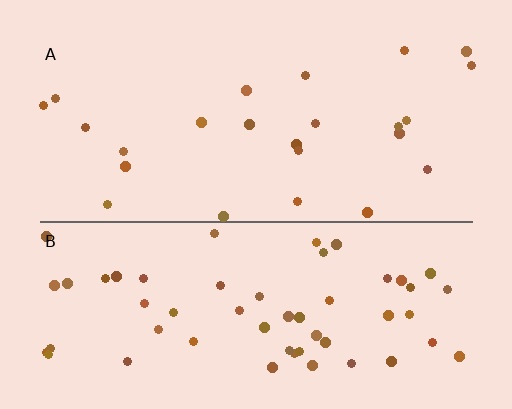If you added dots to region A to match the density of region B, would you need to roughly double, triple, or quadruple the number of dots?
Approximately double.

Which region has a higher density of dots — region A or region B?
B (the bottom).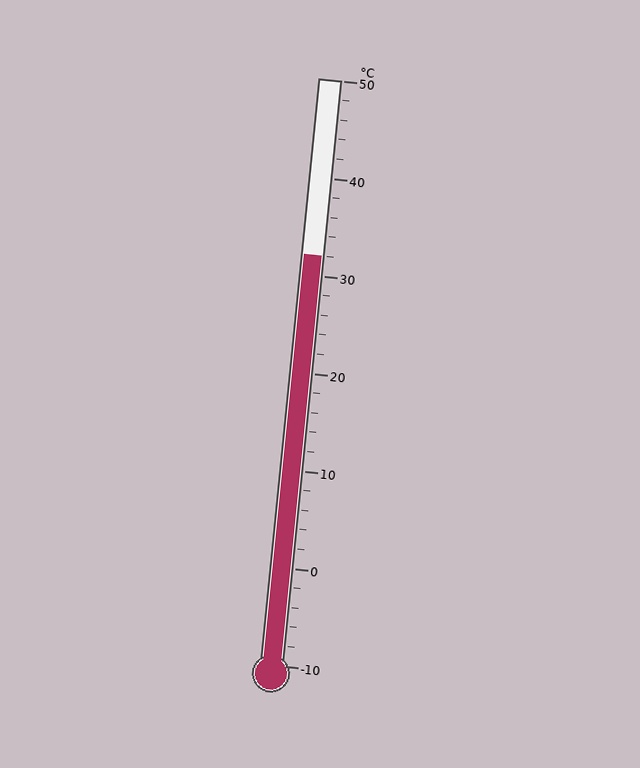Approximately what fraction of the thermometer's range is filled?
The thermometer is filled to approximately 70% of its range.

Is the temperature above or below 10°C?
The temperature is above 10°C.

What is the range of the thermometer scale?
The thermometer scale ranges from -10°C to 50°C.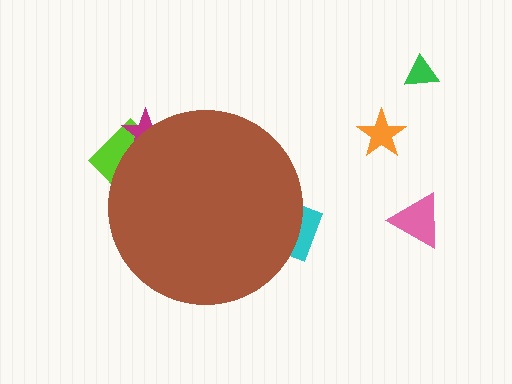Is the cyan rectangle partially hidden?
Yes, the cyan rectangle is partially hidden behind the brown circle.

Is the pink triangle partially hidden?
No, the pink triangle is fully visible.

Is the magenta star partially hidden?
Yes, the magenta star is partially hidden behind the brown circle.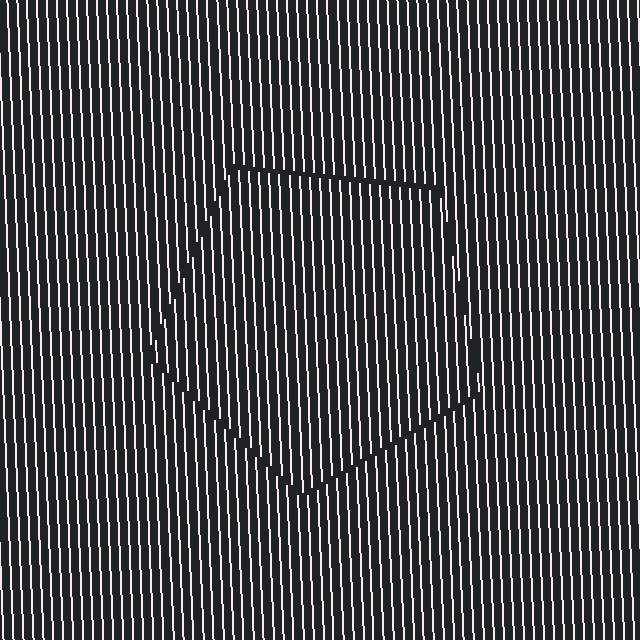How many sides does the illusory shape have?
5 sides — the line-ends trace a pentagon.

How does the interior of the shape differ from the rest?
The interior of the shape contains the same grating, shifted by half a period — the contour is defined by the phase discontinuity where line-ends from the inner and outer gratings abut.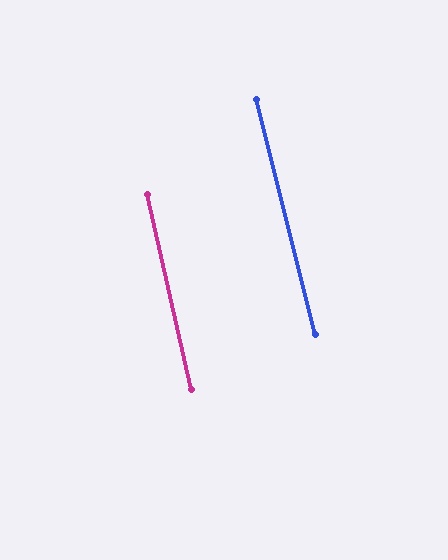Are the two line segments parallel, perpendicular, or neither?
Parallel — their directions differ by only 1.4°.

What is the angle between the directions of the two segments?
Approximately 1 degree.